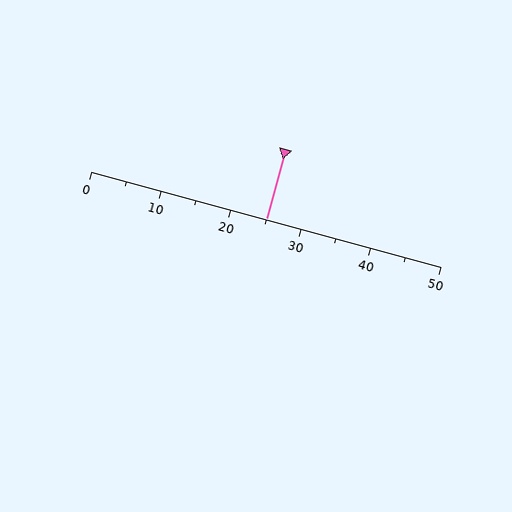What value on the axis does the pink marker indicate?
The marker indicates approximately 25.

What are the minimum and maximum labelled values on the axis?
The axis runs from 0 to 50.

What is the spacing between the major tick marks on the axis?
The major ticks are spaced 10 apart.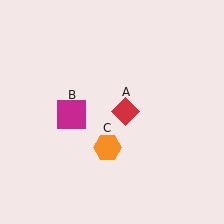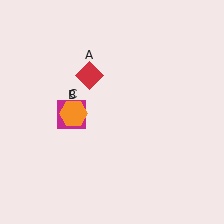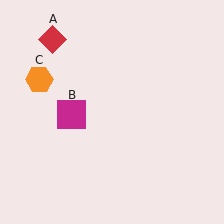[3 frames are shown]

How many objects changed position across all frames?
2 objects changed position: red diamond (object A), orange hexagon (object C).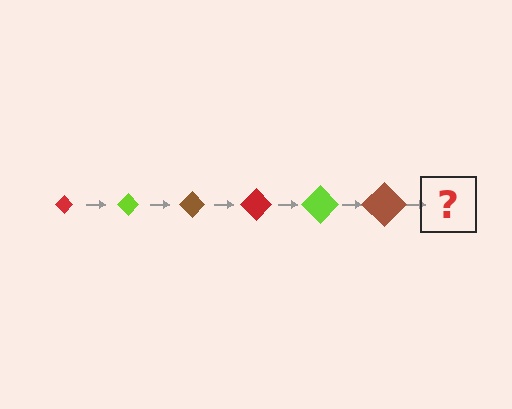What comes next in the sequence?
The next element should be a red diamond, larger than the previous one.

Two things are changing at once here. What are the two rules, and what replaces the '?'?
The two rules are that the diamond grows larger each step and the color cycles through red, lime, and brown. The '?' should be a red diamond, larger than the previous one.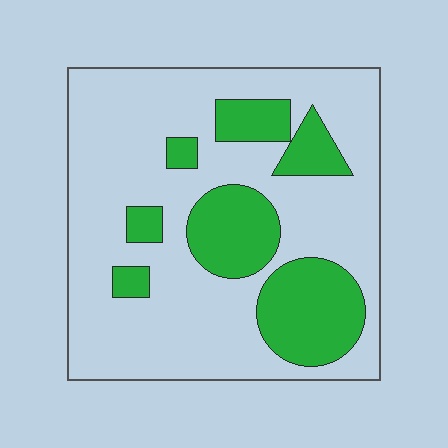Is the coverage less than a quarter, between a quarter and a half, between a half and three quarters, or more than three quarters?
Between a quarter and a half.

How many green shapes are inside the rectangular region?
7.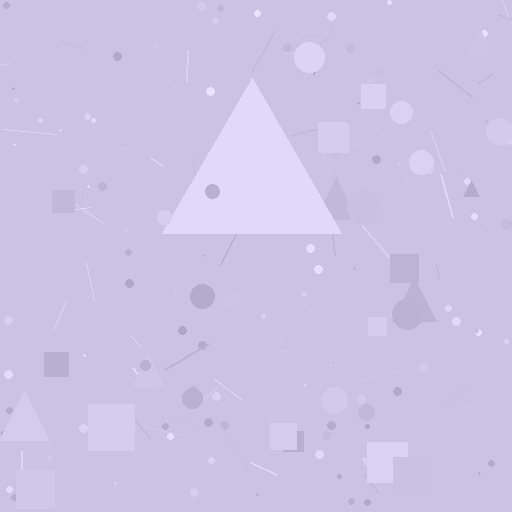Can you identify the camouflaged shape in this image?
The camouflaged shape is a triangle.